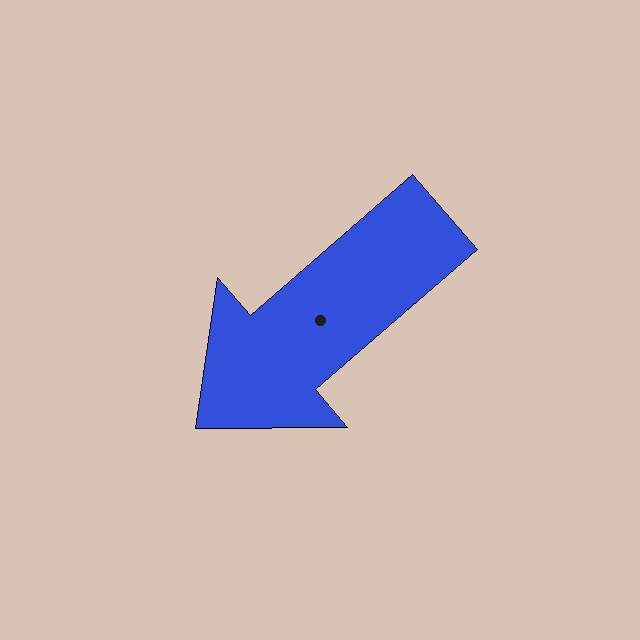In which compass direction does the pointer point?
Southwest.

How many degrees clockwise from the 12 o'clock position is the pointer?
Approximately 229 degrees.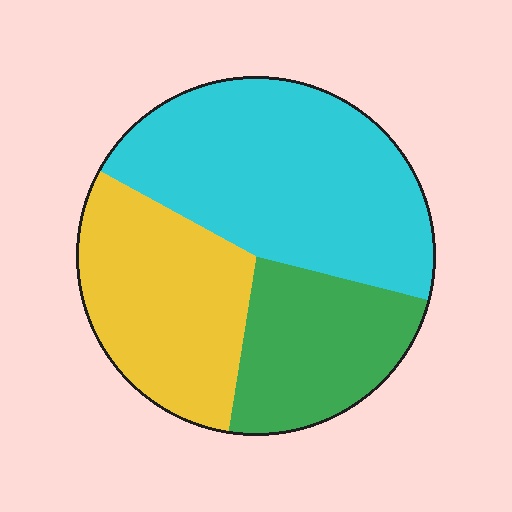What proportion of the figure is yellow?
Yellow takes up between a quarter and a half of the figure.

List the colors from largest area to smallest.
From largest to smallest: cyan, yellow, green.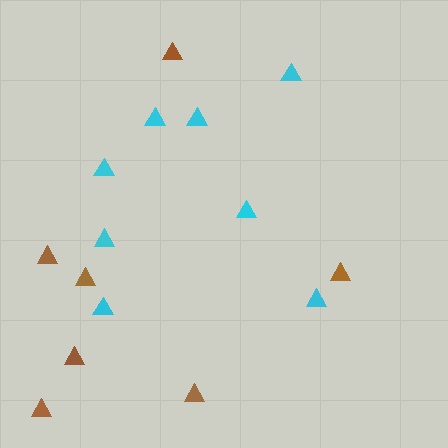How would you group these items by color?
There are 2 groups: one group of brown triangles (7) and one group of cyan triangles (8).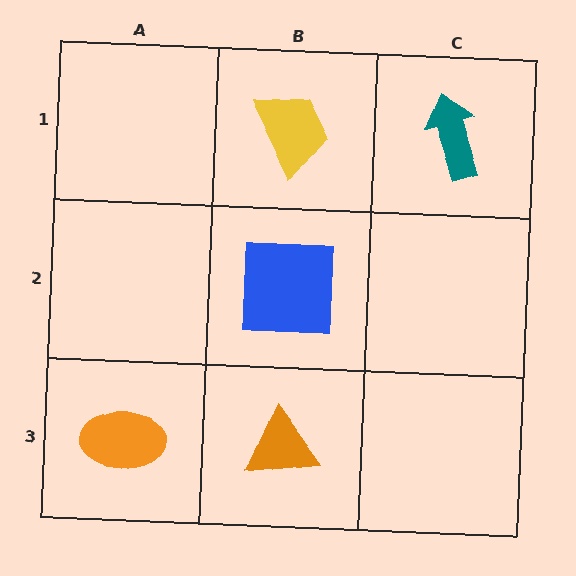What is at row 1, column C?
A teal arrow.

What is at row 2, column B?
A blue square.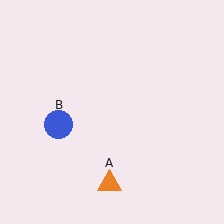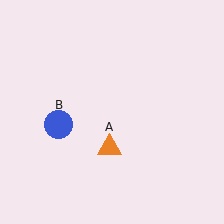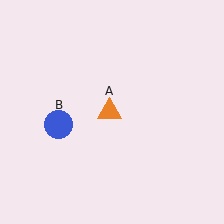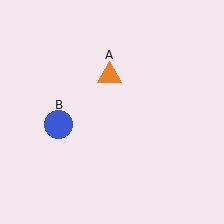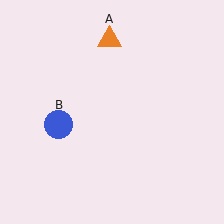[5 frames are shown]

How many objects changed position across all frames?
1 object changed position: orange triangle (object A).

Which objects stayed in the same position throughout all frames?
Blue circle (object B) remained stationary.